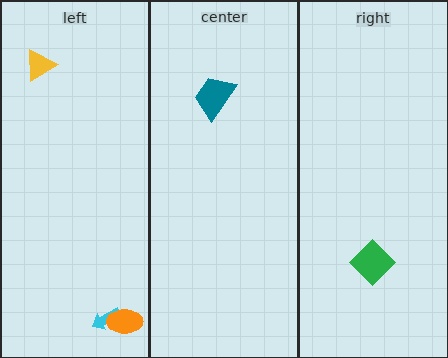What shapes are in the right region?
The green diamond.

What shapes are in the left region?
The cyan arrow, the yellow triangle, the orange ellipse.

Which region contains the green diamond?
The right region.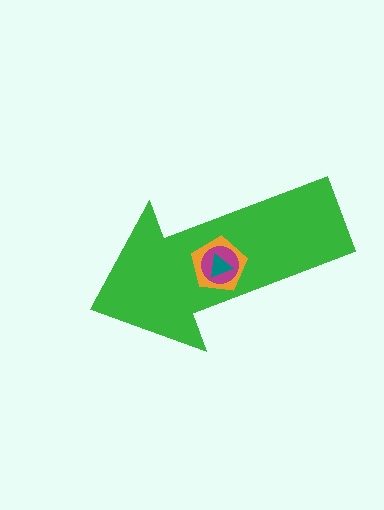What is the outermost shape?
The green arrow.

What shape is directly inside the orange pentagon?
The magenta circle.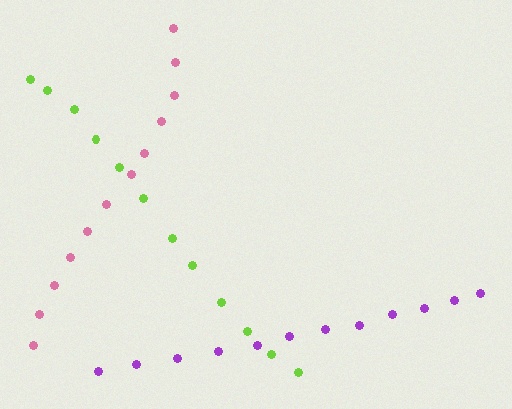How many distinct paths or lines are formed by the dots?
There are 3 distinct paths.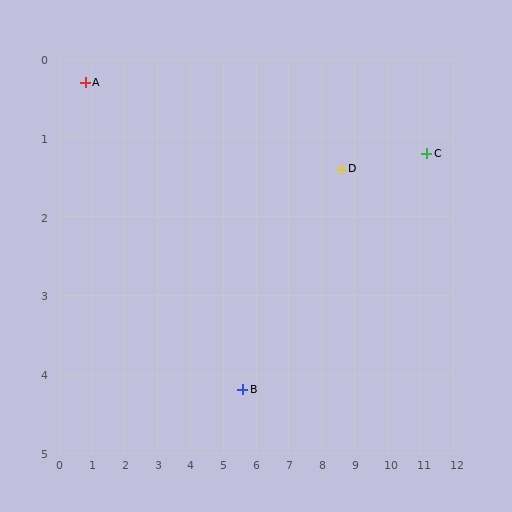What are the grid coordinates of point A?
Point A is at approximately (0.8, 0.3).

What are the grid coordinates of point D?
Point D is at approximately (8.6, 1.4).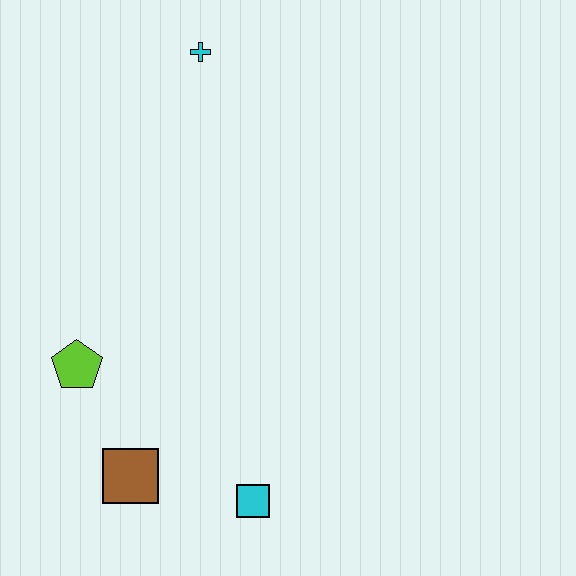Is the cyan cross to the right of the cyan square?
No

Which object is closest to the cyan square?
The brown square is closest to the cyan square.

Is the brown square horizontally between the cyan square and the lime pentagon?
Yes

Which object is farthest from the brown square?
The cyan cross is farthest from the brown square.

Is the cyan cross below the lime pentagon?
No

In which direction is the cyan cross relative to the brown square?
The cyan cross is above the brown square.